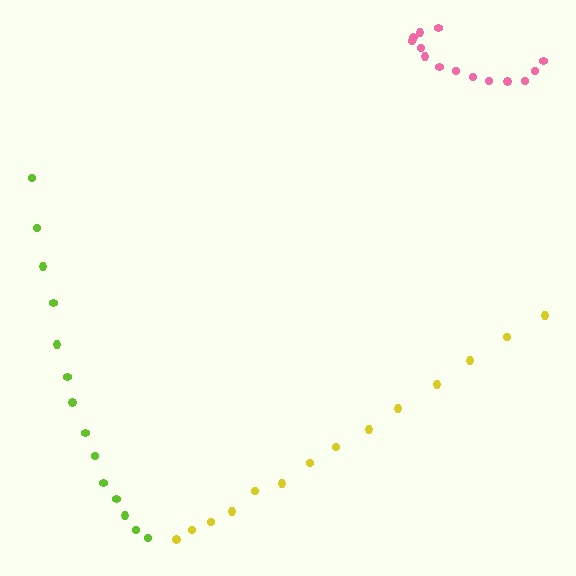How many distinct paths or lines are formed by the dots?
There are 3 distinct paths.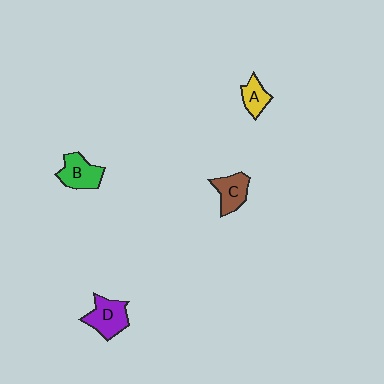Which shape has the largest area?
Shape D (purple).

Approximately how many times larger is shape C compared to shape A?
Approximately 1.4 times.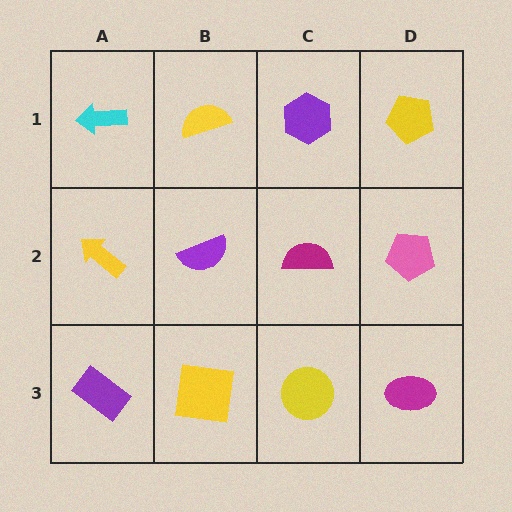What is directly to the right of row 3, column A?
A yellow square.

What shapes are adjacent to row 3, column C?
A magenta semicircle (row 2, column C), a yellow square (row 3, column B), a magenta ellipse (row 3, column D).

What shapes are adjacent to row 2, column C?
A purple hexagon (row 1, column C), a yellow circle (row 3, column C), a purple semicircle (row 2, column B), a pink pentagon (row 2, column D).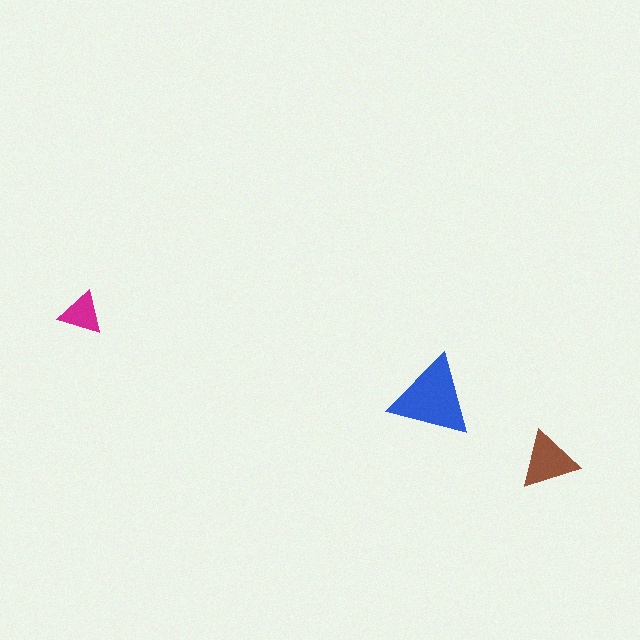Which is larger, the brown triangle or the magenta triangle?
The brown one.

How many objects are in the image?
There are 3 objects in the image.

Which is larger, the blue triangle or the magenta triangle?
The blue one.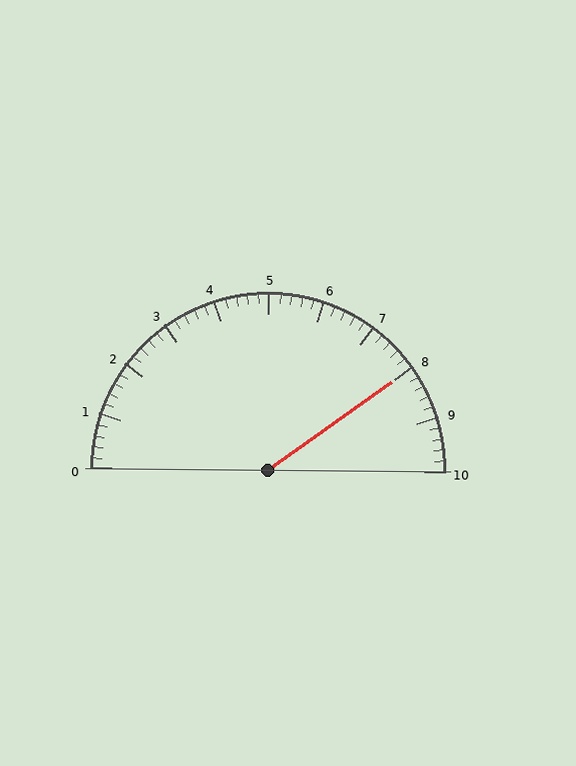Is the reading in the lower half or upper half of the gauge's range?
The reading is in the upper half of the range (0 to 10).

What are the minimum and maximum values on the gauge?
The gauge ranges from 0 to 10.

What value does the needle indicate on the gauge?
The needle indicates approximately 8.0.